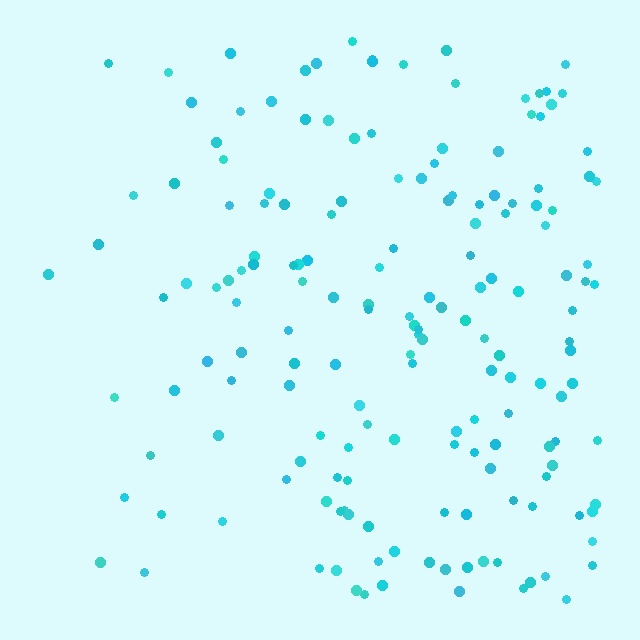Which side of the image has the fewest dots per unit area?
The left.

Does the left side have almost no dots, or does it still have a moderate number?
Still a moderate number, just noticeably fewer than the right.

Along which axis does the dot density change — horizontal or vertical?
Horizontal.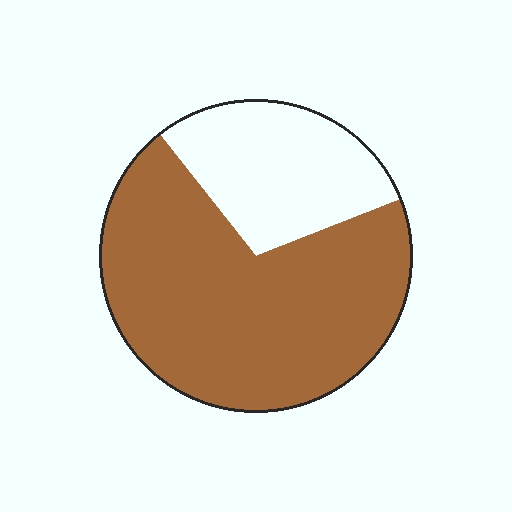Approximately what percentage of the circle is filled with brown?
Approximately 70%.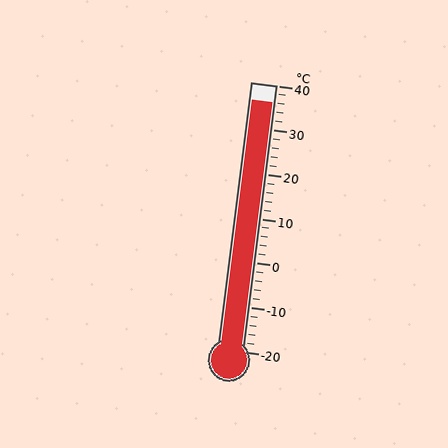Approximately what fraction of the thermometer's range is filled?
The thermometer is filled to approximately 95% of its range.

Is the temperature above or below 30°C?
The temperature is above 30°C.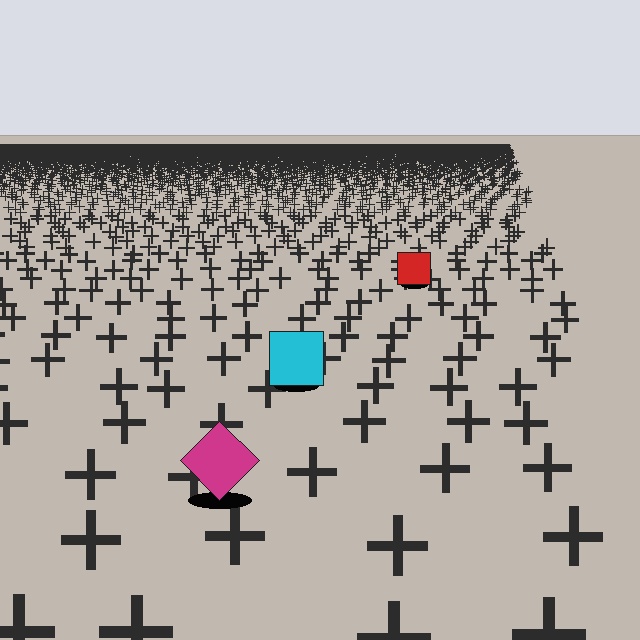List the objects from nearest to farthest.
From nearest to farthest: the magenta diamond, the cyan square, the red square.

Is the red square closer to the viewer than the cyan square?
No. The cyan square is closer — you can tell from the texture gradient: the ground texture is coarser near it.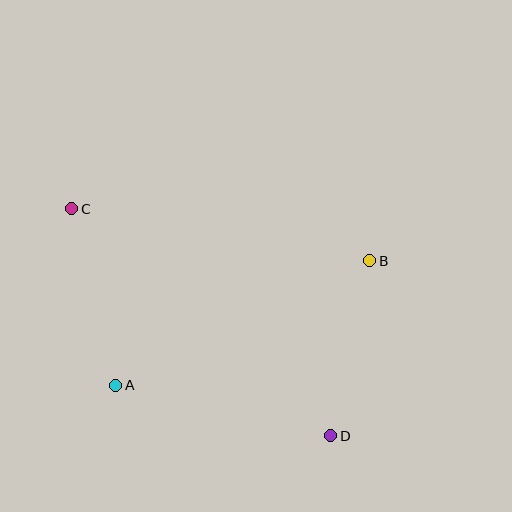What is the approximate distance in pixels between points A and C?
The distance between A and C is approximately 182 pixels.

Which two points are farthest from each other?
Points C and D are farthest from each other.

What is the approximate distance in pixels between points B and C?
The distance between B and C is approximately 302 pixels.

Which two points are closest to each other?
Points B and D are closest to each other.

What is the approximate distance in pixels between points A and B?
The distance between A and B is approximately 283 pixels.